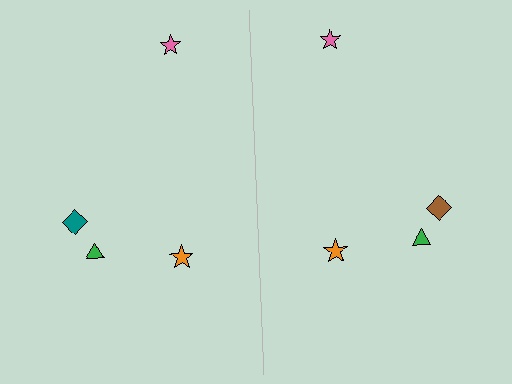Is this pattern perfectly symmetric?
No, the pattern is not perfectly symmetric. The brown diamond on the right side breaks the symmetry — its mirror counterpart is teal.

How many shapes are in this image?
There are 8 shapes in this image.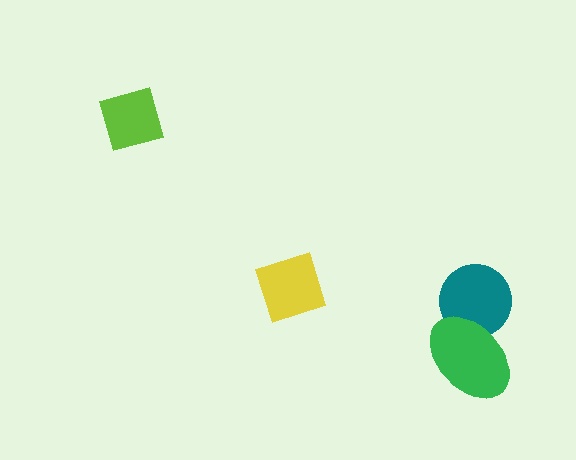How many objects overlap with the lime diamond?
0 objects overlap with the lime diamond.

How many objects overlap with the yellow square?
0 objects overlap with the yellow square.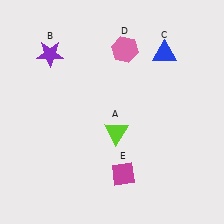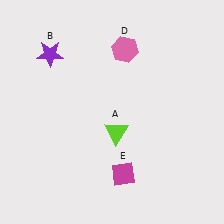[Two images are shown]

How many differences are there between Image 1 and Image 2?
There is 1 difference between the two images.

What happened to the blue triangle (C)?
The blue triangle (C) was removed in Image 2. It was in the top-right area of Image 1.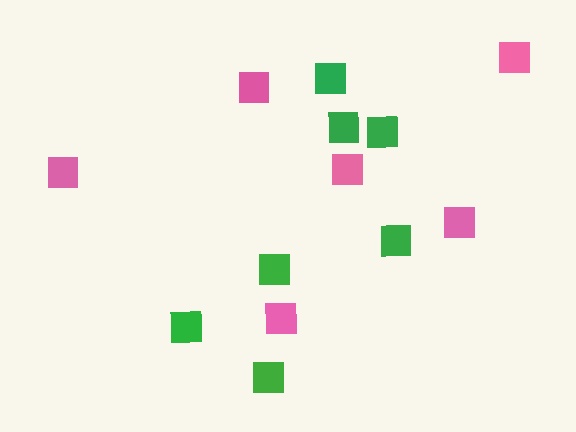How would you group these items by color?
There are 2 groups: one group of pink squares (6) and one group of green squares (7).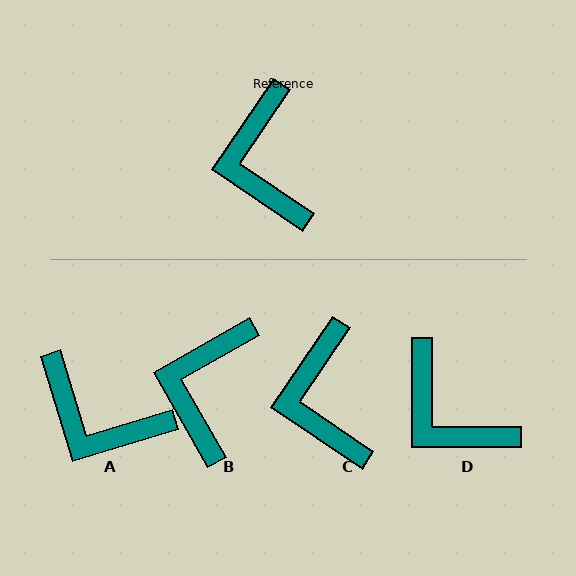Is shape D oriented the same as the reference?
No, it is off by about 34 degrees.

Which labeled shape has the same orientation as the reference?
C.